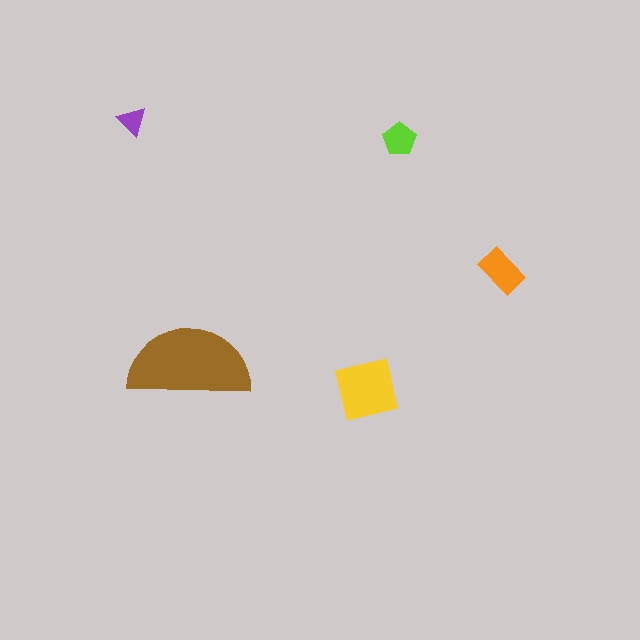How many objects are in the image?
There are 5 objects in the image.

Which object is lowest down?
The yellow square is bottommost.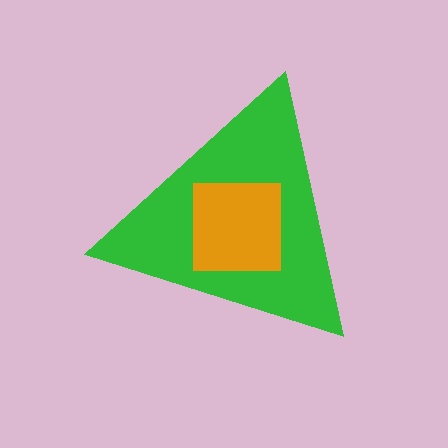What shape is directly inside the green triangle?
The orange square.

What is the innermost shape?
The orange square.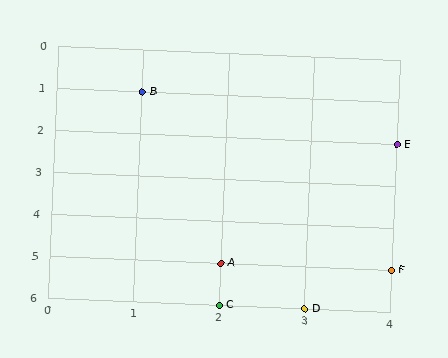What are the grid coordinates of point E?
Point E is at grid coordinates (4, 2).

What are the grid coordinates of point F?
Point F is at grid coordinates (4, 5).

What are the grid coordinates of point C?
Point C is at grid coordinates (2, 6).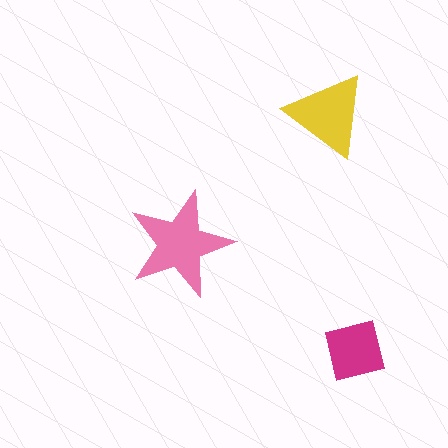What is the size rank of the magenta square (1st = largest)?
3rd.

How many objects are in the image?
There are 3 objects in the image.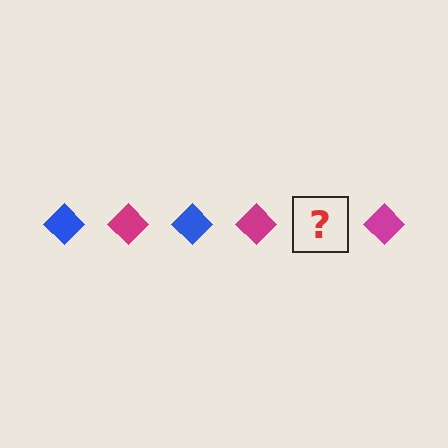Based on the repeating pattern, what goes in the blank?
The blank should be a blue diamond.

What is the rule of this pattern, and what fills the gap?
The rule is that the pattern cycles through blue, magenta diamonds. The gap should be filled with a blue diamond.